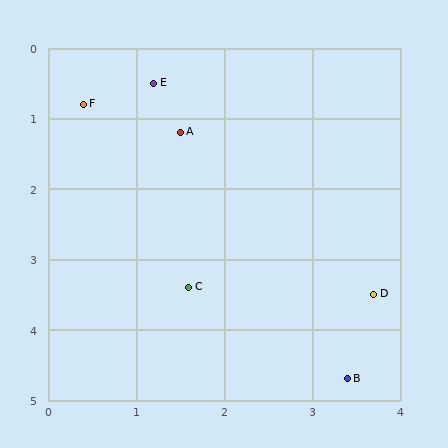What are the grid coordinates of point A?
Point A is at approximately (1.5, 1.2).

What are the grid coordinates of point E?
Point E is at approximately (1.2, 0.5).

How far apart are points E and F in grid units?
Points E and F are about 0.9 grid units apart.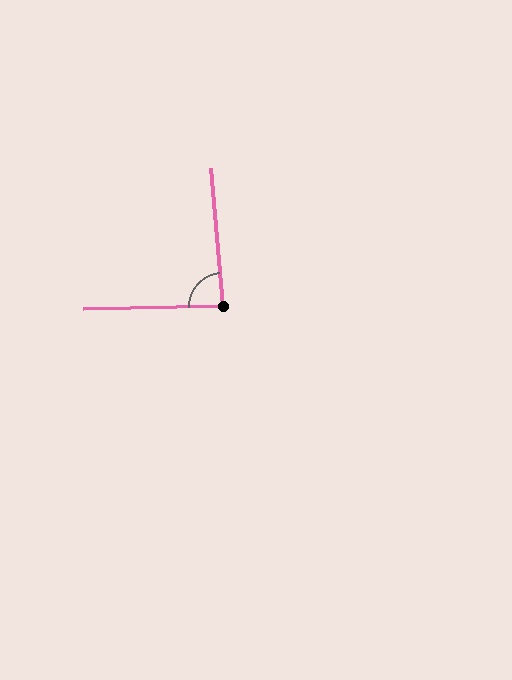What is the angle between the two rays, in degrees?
Approximately 86 degrees.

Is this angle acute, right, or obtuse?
It is approximately a right angle.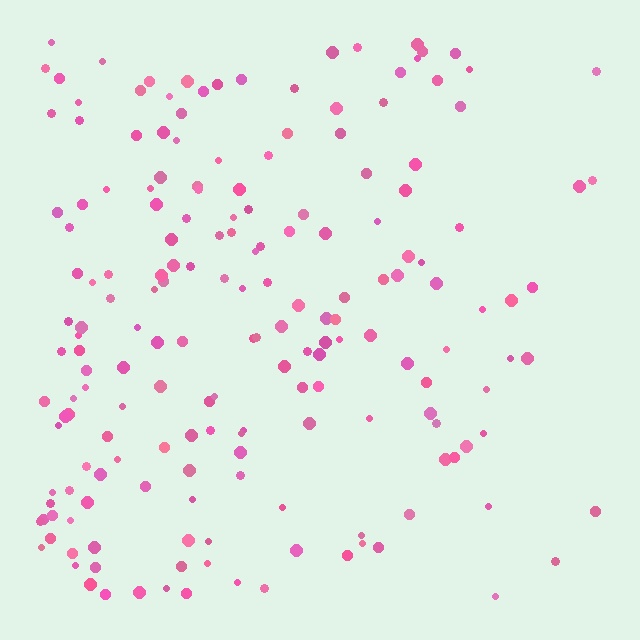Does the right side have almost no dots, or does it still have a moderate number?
Still a moderate number, just noticeably fewer than the left.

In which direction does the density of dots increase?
From right to left, with the left side densest.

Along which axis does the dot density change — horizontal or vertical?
Horizontal.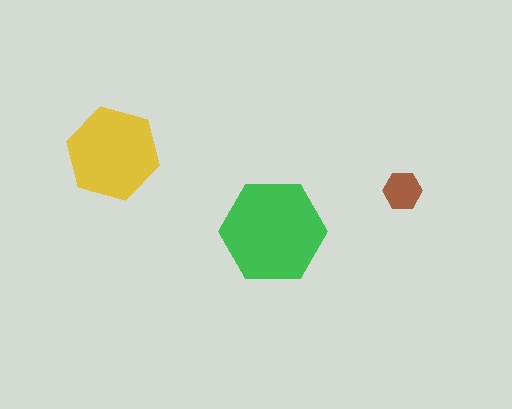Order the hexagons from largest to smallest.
the green one, the yellow one, the brown one.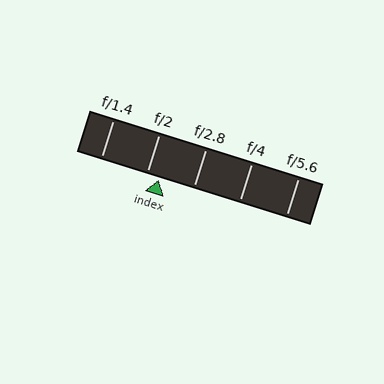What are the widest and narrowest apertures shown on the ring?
The widest aperture shown is f/1.4 and the narrowest is f/5.6.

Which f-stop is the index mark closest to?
The index mark is closest to f/2.